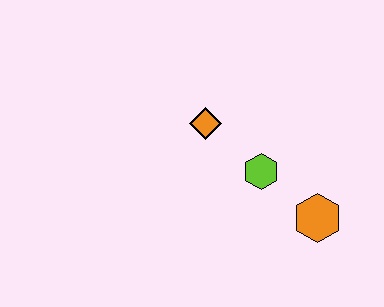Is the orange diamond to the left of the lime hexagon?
Yes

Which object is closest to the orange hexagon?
The lime hexagon is closest to the orange hexagon.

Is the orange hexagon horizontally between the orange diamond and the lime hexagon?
No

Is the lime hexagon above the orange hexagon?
Yes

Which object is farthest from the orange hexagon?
The orange diamond is farthest from the orange hexagon.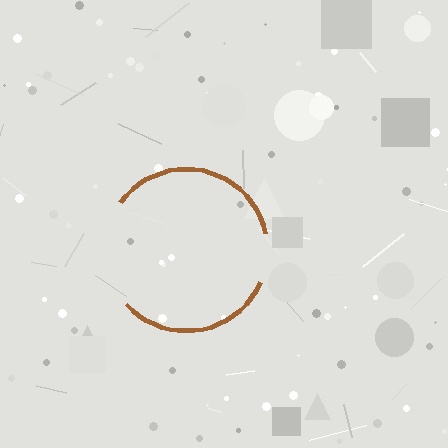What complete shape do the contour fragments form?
The contour fragments form a circle.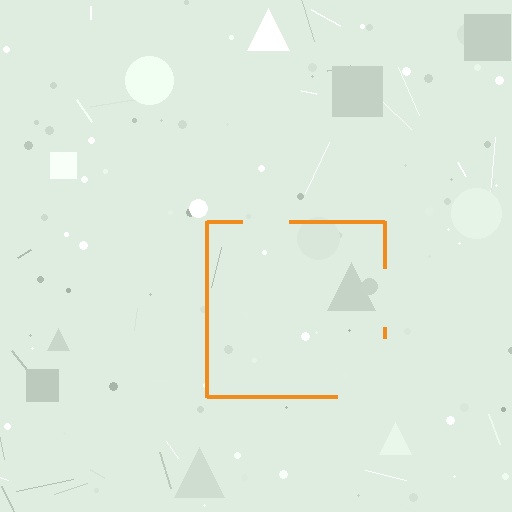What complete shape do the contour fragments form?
The contour fragments form a square.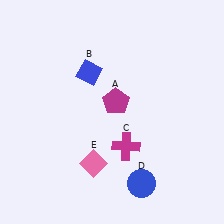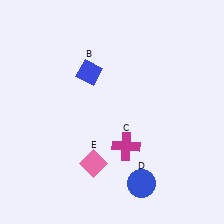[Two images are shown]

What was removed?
The magenta pentagon (A) was removed in Image 2.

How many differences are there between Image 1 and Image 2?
There is 1 difference between the two images.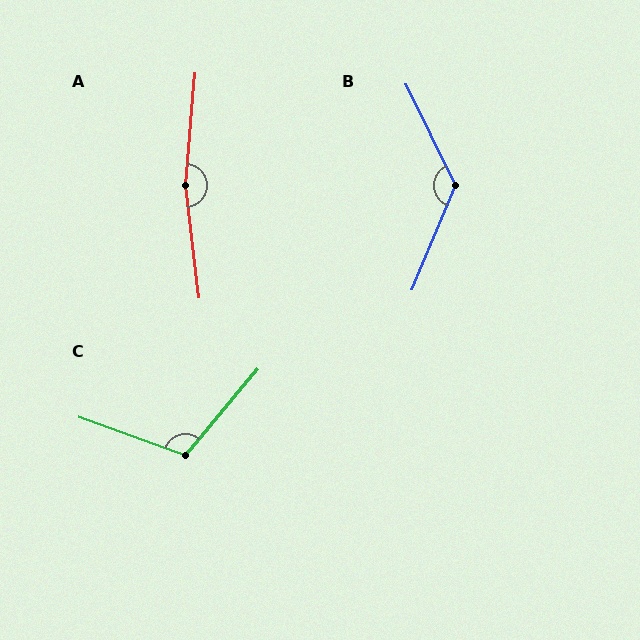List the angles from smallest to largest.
C (110°), B (132°), A (168°).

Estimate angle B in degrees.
Approximately 132 degrees.